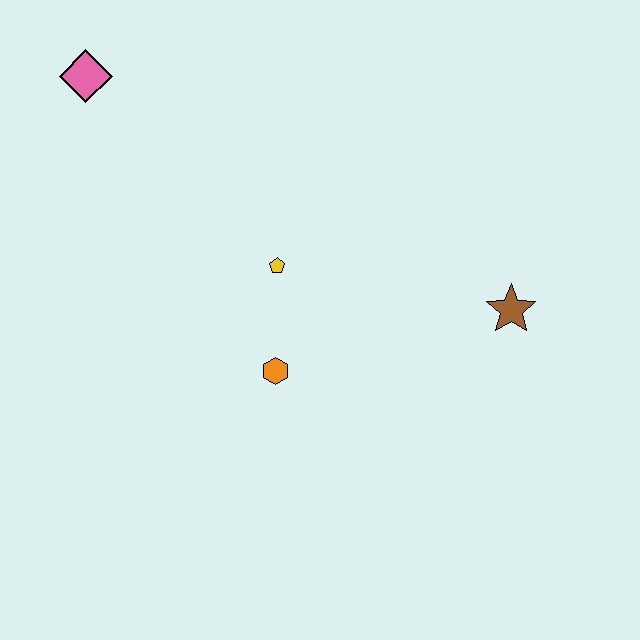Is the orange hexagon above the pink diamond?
No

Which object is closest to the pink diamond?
The yellow pentagon is closest to the pink diamond.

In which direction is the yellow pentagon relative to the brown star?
The yellow pentagon is to the left of the brown star.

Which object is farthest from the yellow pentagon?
The pink diamond is farthest from the yellow pentagon.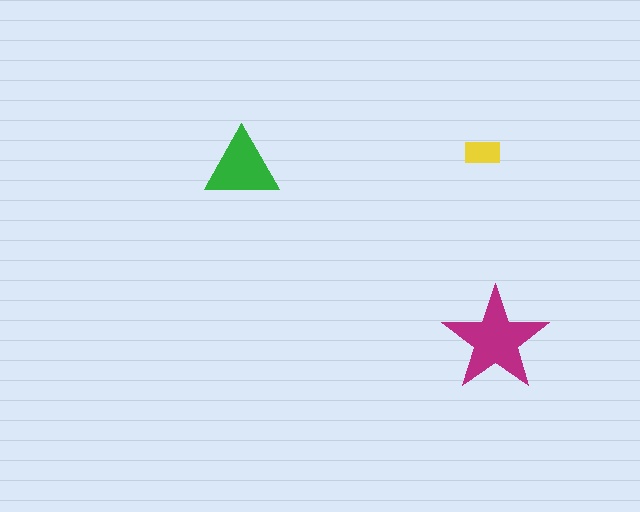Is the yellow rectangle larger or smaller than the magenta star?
Smaller.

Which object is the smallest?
The yellow rectangle.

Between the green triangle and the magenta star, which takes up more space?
The magenta star.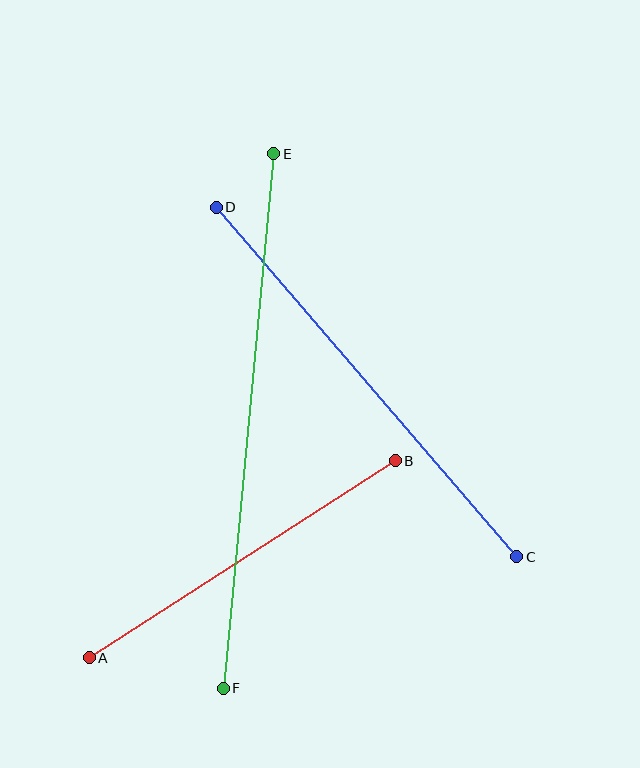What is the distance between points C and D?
The distance is approximately 461 pixels.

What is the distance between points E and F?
The distance is approximately 537 pixels.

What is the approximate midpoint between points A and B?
The midpoint is at approximately (242, 559) pixels.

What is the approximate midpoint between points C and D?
The midpoint is at approximately (367, 382) pixels.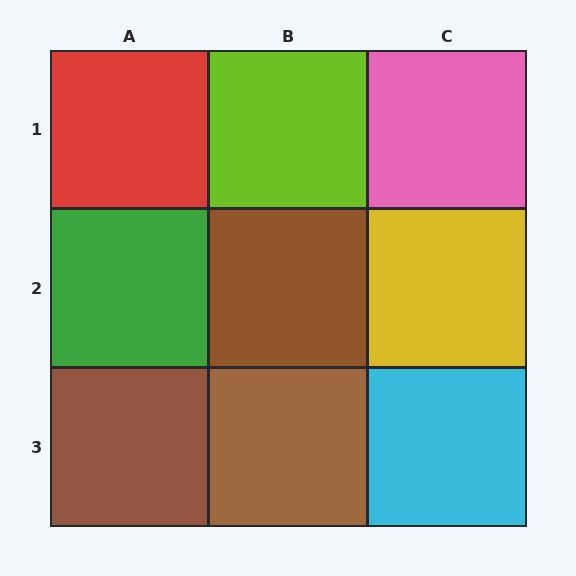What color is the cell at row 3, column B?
Brown.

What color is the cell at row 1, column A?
Red.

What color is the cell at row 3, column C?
Cyan.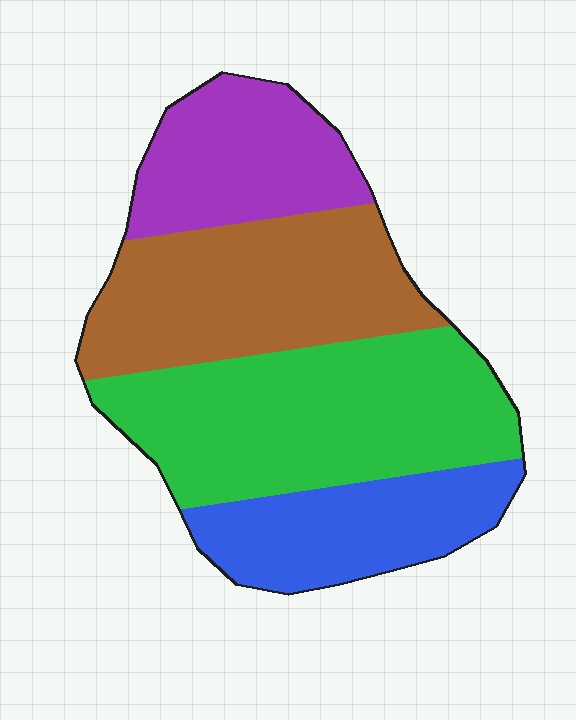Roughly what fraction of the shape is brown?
Brown covers roughly 30% of the shape.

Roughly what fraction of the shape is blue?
Blue takes up about one fifth (1/5) of the shape.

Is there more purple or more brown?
Brown.